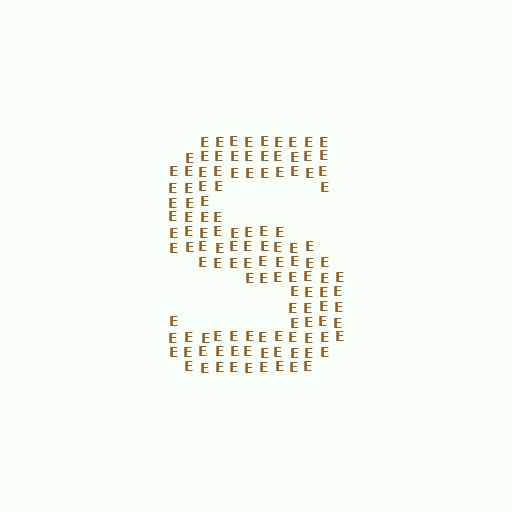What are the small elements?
The small elements are letter E's.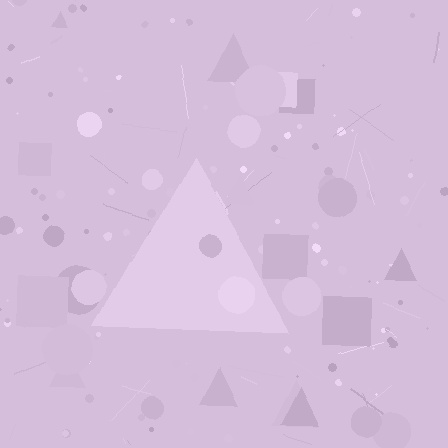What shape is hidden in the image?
A triangle is hidden in the image.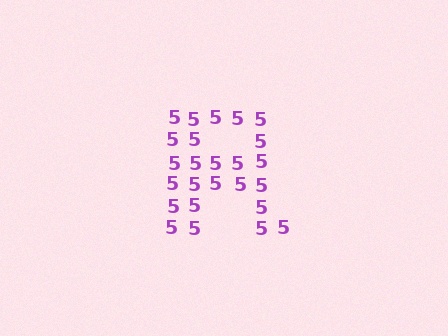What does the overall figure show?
The overall figure shows the letter R.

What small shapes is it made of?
It is made of small digit 5's.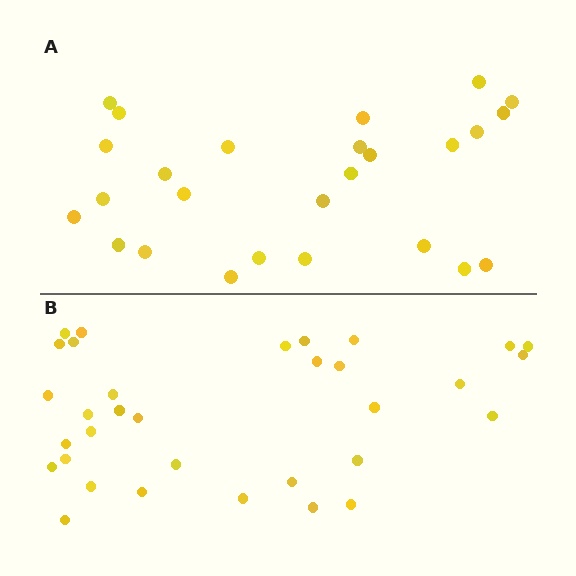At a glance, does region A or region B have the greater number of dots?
Region B (the bottom region) has more dots.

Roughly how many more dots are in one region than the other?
Region B has roughly 8 or so more dots than region A.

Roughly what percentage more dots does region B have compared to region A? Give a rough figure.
About 25% more.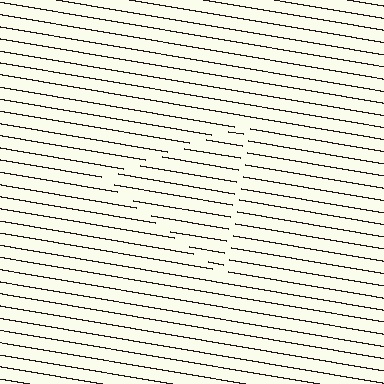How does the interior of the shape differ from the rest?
The interior of the shape contains the same grating, shifted by half a period — the contour is defined by the phase discontinuity where line-ends from the inner and outer gratings abut.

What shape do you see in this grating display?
An illusory triangle. The interior of the shape contains the same grating, shifted by half a period — the contour is defined by the phase discontinuity where line-ends from the inner and outer gratings abut.